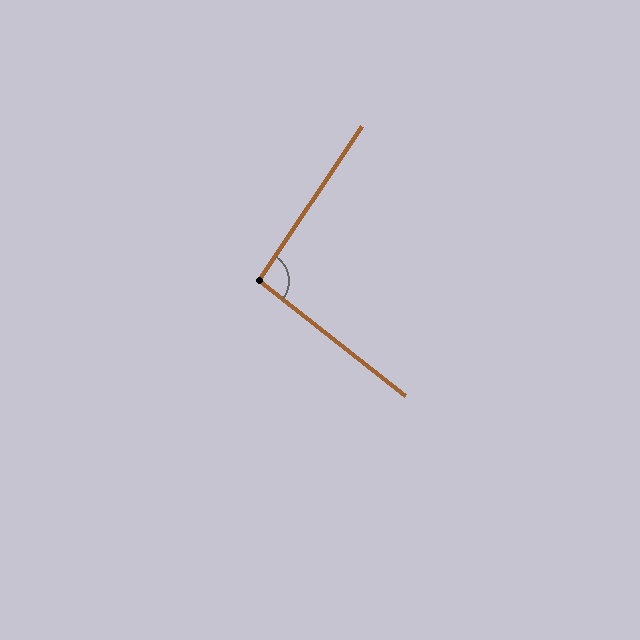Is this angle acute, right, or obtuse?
It is approximately a right angle.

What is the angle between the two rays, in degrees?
Approximately 95 degrees.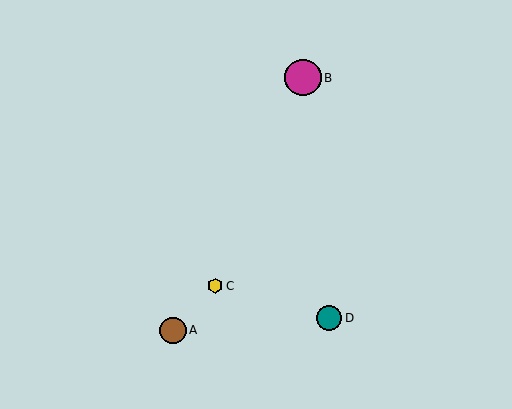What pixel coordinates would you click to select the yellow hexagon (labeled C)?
Click at (215, 286) to select the yellow hexagon C.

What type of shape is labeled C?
Shape C is a yellow hexagon.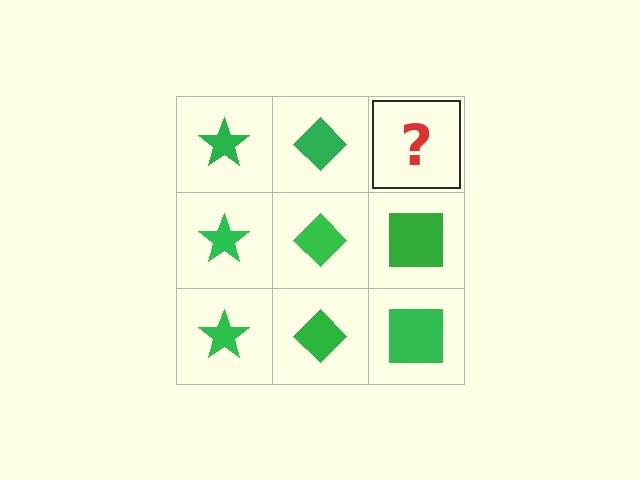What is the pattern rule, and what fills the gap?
The rule is that each column has a consistent shape. The gap should be filled with a green square.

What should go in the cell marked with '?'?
The missing cell should contain a green square.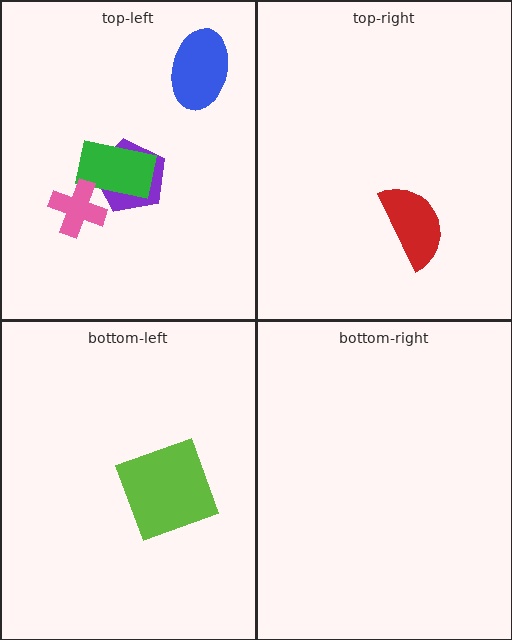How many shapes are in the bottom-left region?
1.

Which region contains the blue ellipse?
The top-left region.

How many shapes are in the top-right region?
1.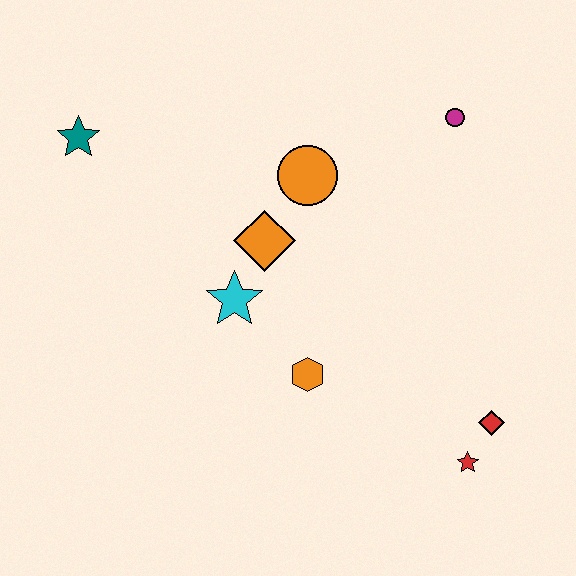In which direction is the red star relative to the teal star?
The red star is to the right of the teal star.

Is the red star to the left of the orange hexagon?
No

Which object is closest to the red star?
The red diamond is closest to the red star.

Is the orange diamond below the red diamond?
No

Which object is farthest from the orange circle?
The red star is farthest from the orange circle.